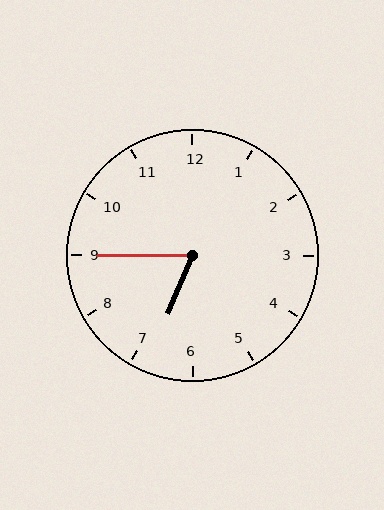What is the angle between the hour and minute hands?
Approximately 68 degrees.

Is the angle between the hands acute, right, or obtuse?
It is acute.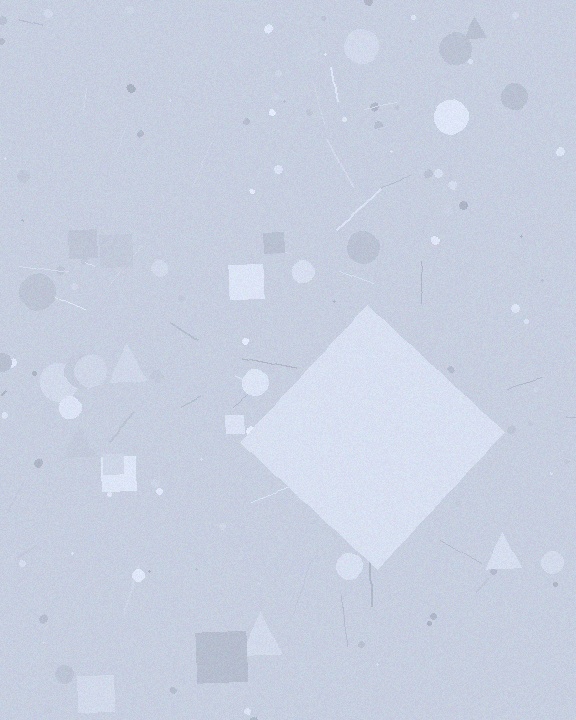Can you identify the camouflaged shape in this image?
The camouflaged shape is a diamond.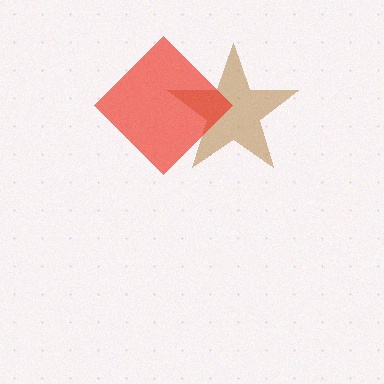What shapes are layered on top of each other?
The layered shapes are: a brown star, a red diamond.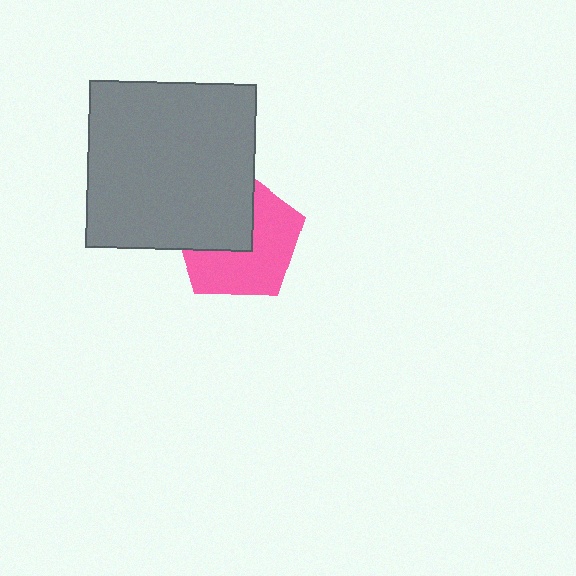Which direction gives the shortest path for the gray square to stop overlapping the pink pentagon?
Moving toward the upper-left gives the shortest separation.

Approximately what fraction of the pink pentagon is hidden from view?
Roughly 43% of the pink pentagon is hidden behind the gray square.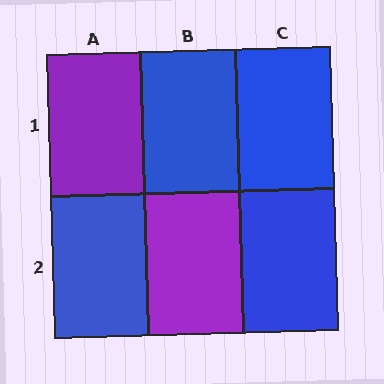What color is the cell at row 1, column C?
Blue.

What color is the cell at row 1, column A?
Purple.